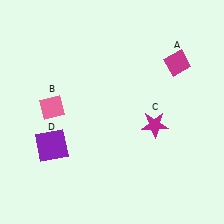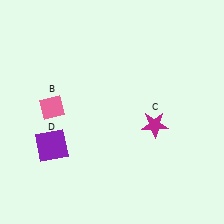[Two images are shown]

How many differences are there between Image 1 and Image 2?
There is 1 difference between the two images.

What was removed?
The magenta diamond (A) was removed in Image 2.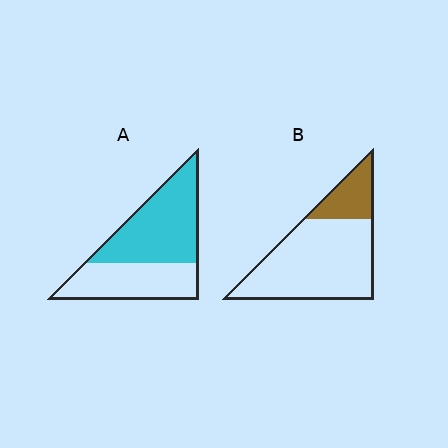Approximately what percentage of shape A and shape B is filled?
A is approximately 55% and B is approximately 20%.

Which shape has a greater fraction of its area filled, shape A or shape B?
Shape A.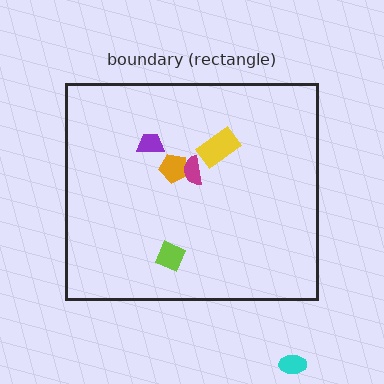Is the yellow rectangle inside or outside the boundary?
Inside.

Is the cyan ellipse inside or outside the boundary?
Outside.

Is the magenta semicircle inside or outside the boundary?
Inside.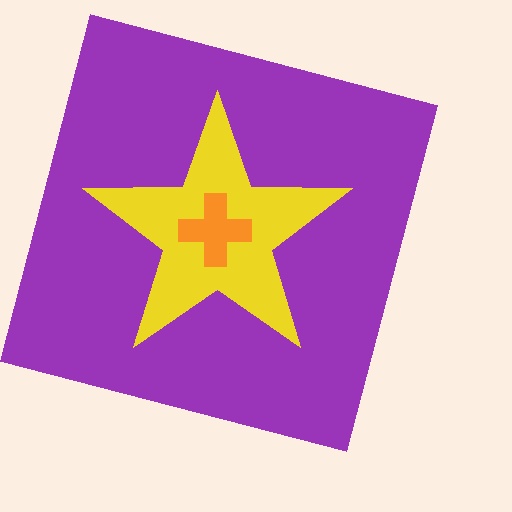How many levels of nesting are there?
3.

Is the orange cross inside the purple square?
Yes.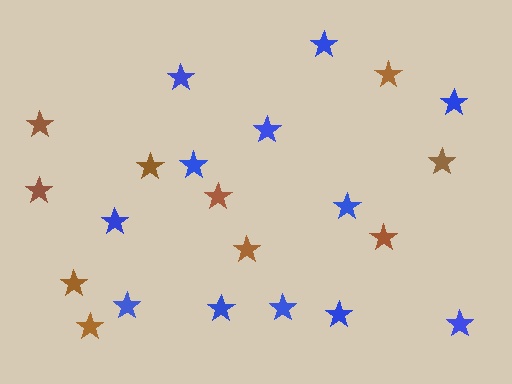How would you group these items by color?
There are 2 groups: one group of brown stars (10) and one group of blue stars (12).